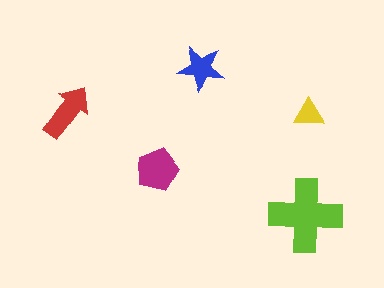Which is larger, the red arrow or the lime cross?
The lime cross.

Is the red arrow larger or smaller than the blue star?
Larger.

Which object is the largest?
The lime cross.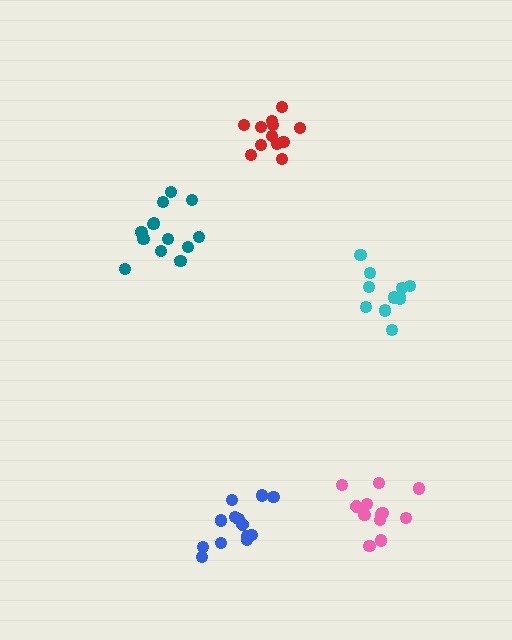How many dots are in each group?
Group 1: 13 dots, Group 2: 12 dots, Group 3: 11 dots, Group 4: 12 dots, Group 5: 13 dots (61 total).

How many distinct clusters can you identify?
There are 5 distinct clusters.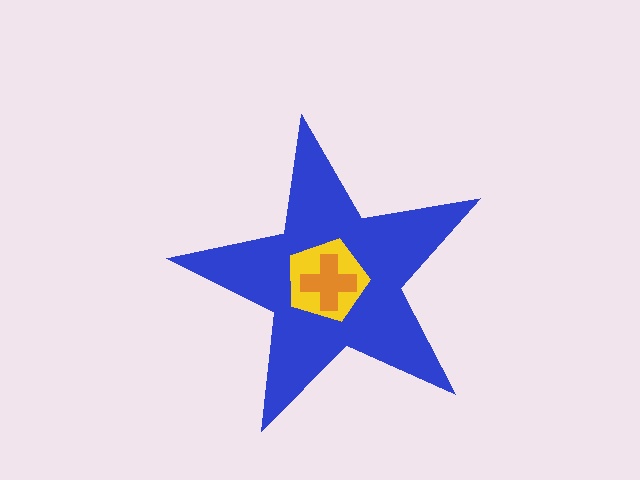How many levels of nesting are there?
3.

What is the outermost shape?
The blue star.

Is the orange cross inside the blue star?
Yes.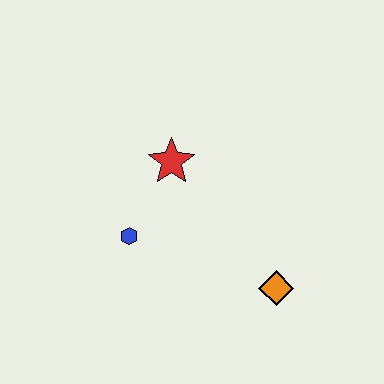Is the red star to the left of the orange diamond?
Yes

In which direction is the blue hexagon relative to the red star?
The blue hexagon is below the red star.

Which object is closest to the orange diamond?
The blue hexagon is closest to the orange diamond.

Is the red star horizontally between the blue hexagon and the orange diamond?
Yes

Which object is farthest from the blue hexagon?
The orange diamond is farthest from the blue hexagon.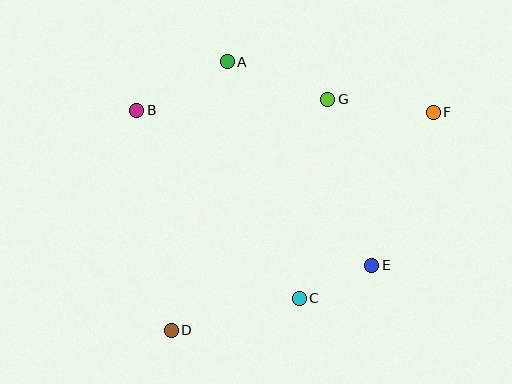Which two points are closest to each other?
Points C and E are closest to each other.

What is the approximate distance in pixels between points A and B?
The distance between A and B is approximately 103 pixels.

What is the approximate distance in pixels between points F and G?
The distance between F and G is approximately 106 pixels.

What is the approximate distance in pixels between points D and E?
The distance between D and E is approximately 211 pixels.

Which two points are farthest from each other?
Points D and F are farthest from each other.